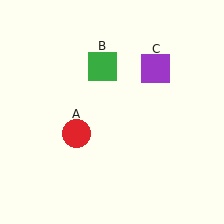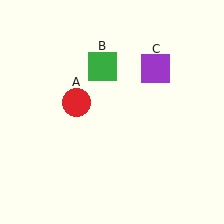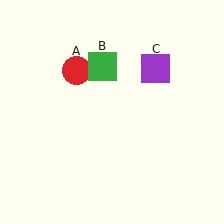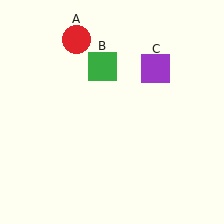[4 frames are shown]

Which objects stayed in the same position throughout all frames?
Green square (object B) and purple square (object C) remained stationary.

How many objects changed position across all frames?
1 object changed position: red circle (object A).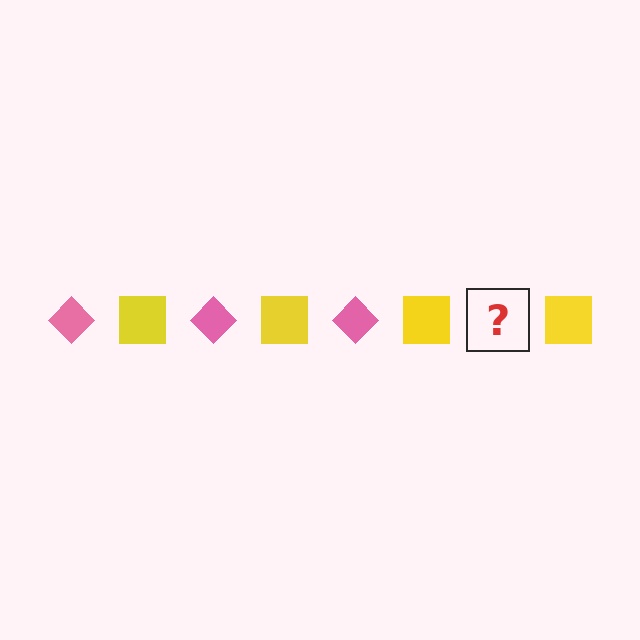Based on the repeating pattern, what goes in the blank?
The blank should be a pink diamond.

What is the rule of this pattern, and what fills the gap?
The rule is that the pattern alternates between pink diamond and yellow square. The gap should be filled with a pink diamond.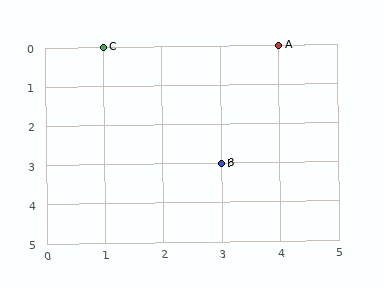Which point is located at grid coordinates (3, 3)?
Point B is at (3, 3).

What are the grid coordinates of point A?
Point A is at grid coordinates (4, 0).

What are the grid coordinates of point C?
Point C is at grid coordinates (1, 0).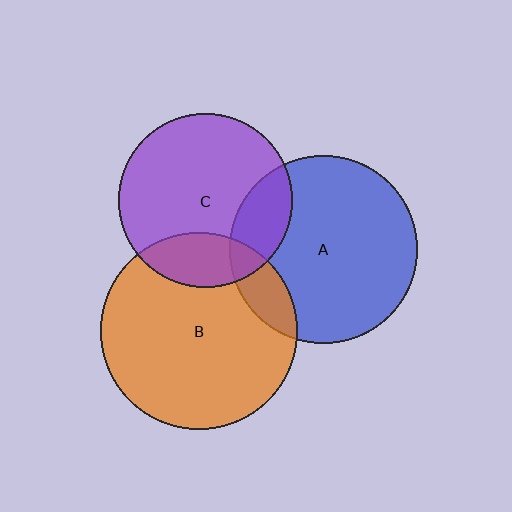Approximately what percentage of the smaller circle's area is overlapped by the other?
Approximately 15%.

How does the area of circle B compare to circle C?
Approximately 1.3 times.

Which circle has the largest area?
Circle B (orange).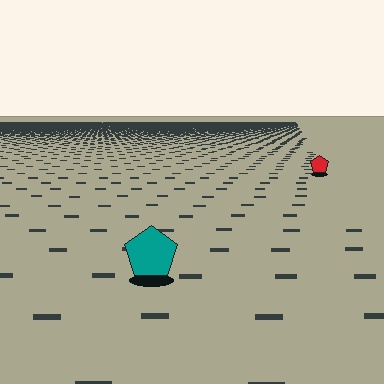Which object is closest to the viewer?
The teal pentagon is closest. The texture marks near it are larger and more spread out.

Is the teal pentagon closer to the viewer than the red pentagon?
Yes. The teal pentagon is closer — you can tell from the texture gradient: the ground texture is coarser near it.